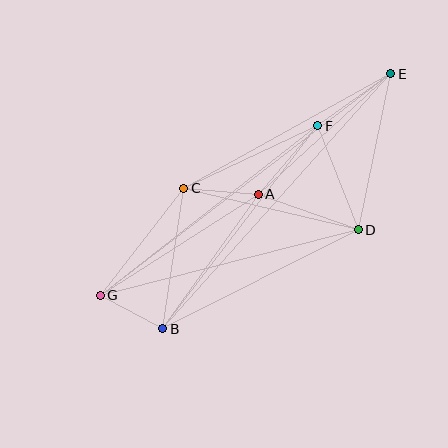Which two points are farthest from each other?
Points E and G are farthest from each other.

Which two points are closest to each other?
Points B and G are closest to each other.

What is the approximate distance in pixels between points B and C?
The distance between B and C is approximately 143 pixels.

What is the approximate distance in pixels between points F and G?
The distance between F and G is approximately 275 pixels.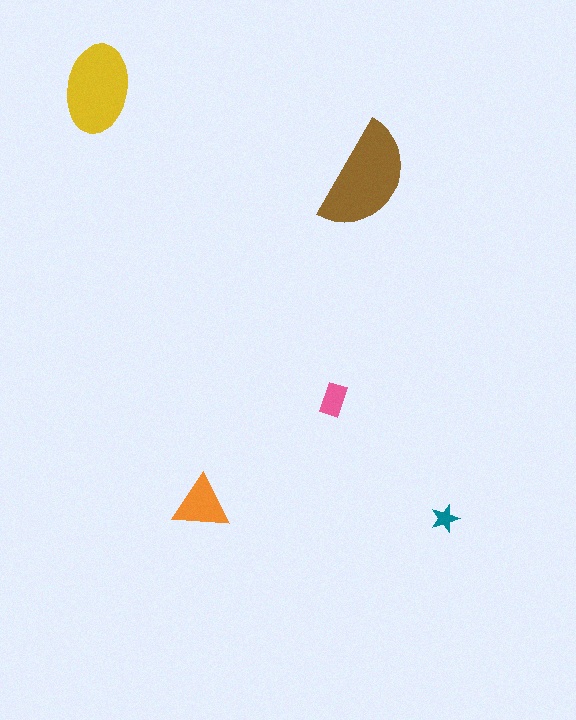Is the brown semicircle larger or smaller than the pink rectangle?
Larger.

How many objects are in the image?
There are 5 objects in the image.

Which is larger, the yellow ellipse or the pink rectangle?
The yellow ellipse.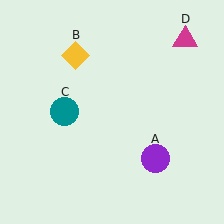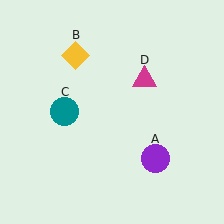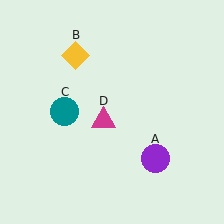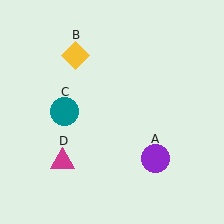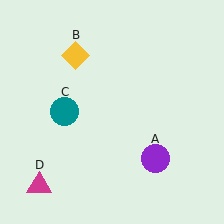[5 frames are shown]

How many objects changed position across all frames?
1 object changed position: magenta triangle (object D).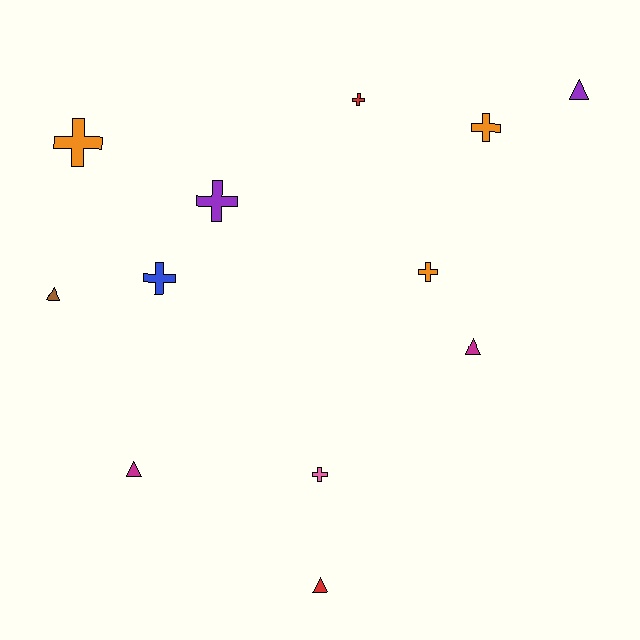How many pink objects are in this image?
There is 1 pink object.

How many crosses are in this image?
There are 7 crosses.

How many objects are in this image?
There are 12 objects.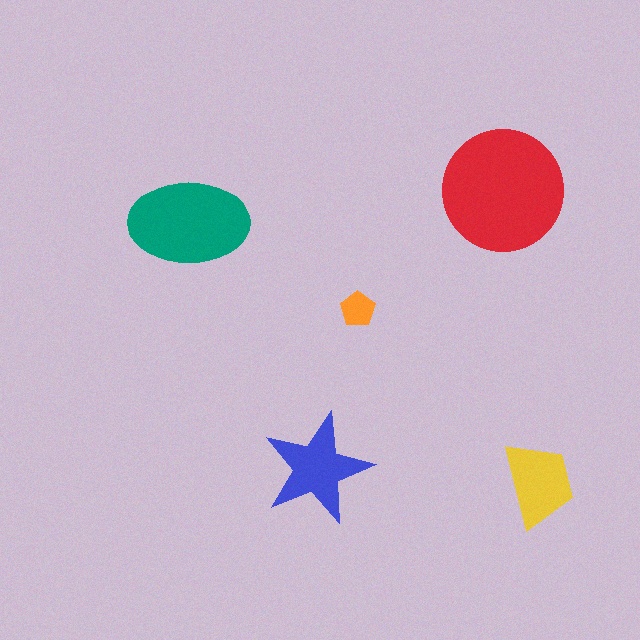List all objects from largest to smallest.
The red circle, the teal ellipse, the blue star, the yellow trapezoid, the orange pentagon.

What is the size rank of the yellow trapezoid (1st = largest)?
4th.